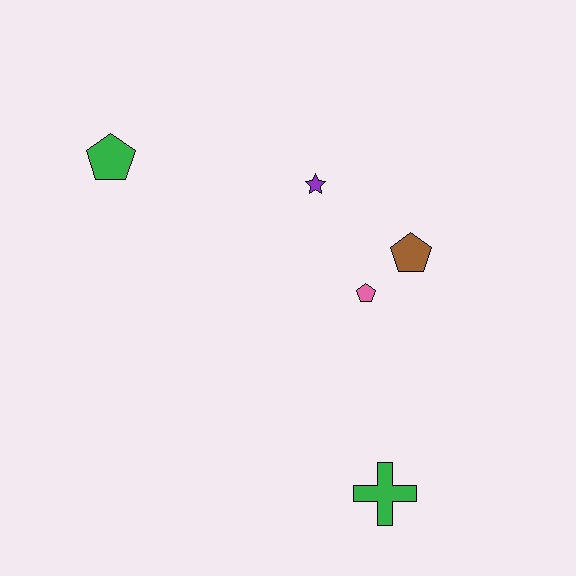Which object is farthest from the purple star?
The green cross is farthest from the purple star.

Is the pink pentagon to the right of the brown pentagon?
No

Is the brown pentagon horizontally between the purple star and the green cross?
No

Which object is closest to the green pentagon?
The purple star is closest to the green pentagon.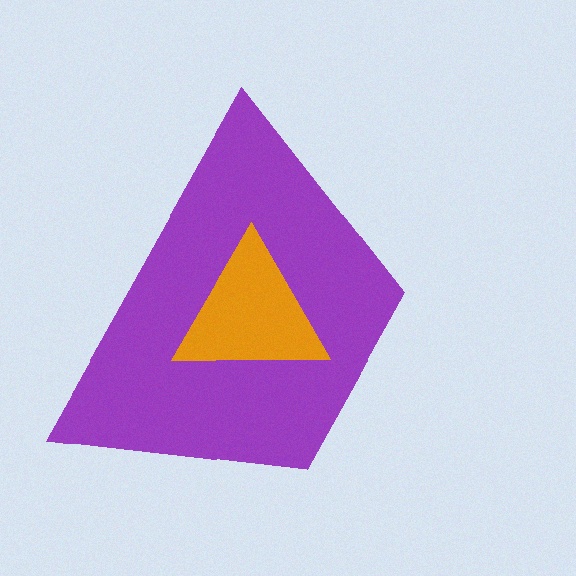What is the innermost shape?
The orange triangle.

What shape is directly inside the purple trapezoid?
The orange triangle.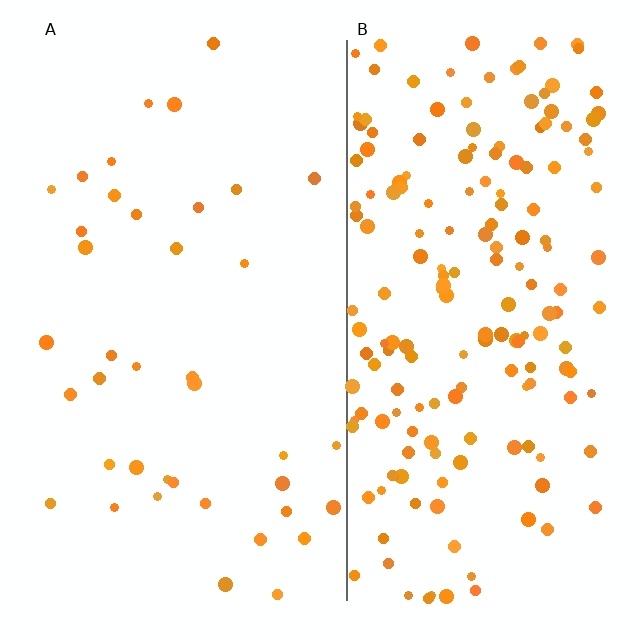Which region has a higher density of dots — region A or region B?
B (the right).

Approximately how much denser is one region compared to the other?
Approximately 4.7× — region B over region A.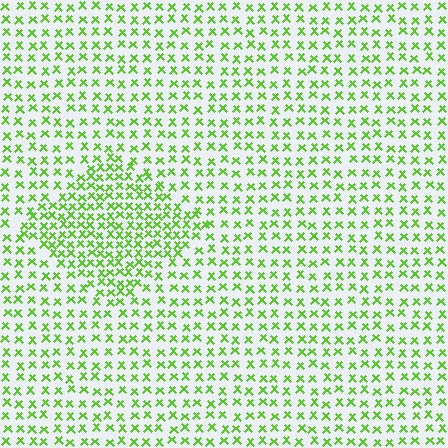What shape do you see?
I see a diamond.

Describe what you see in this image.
The image contains small lime elements arranged at two different densities. A diamond-shaped region is visible where the elements are more densely packed than the surrounding area.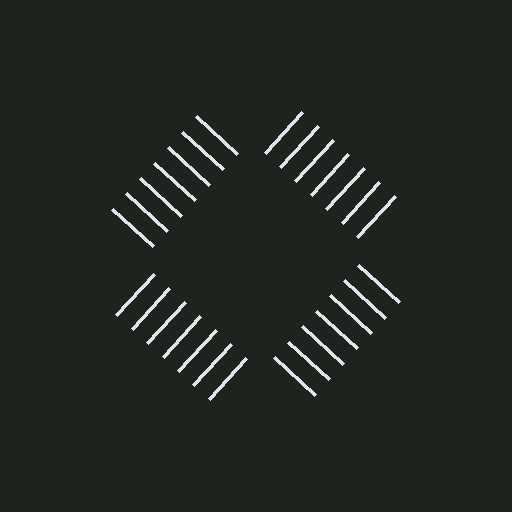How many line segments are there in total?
28 — 7 along each of the 4 edges.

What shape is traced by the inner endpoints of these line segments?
An illusory square — the line segments terminate on its edges but no continuous stroke is drawn.